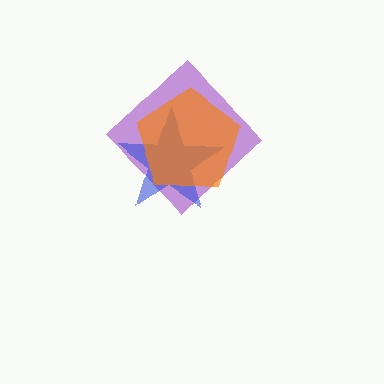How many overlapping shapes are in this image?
There are 3 overlapping shapes in the image.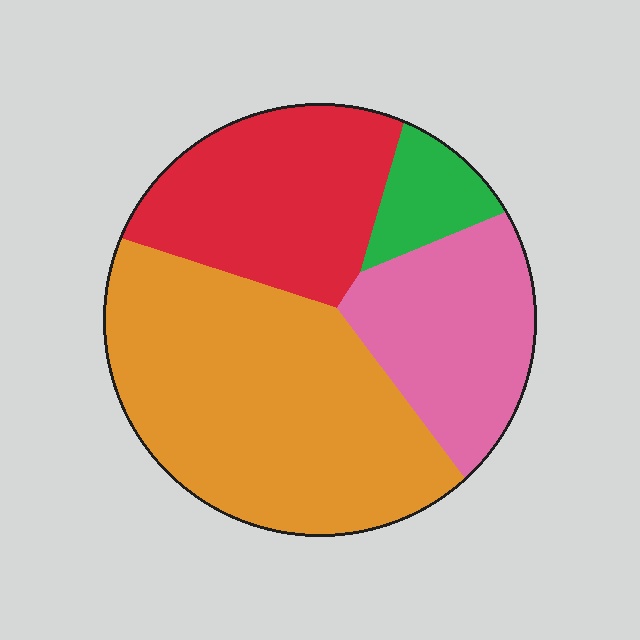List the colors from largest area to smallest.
From largest to smallest: orange, red, pink, green.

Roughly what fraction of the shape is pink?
Pink covers around 20% of the shape.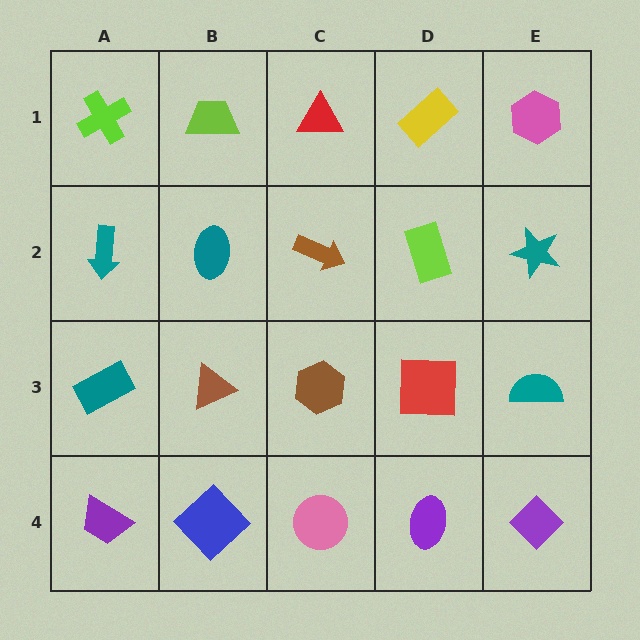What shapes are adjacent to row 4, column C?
A brown hexagon (row 3, column C), a blue diamond (row 4, column B), a purple ellipse (row 4, column D).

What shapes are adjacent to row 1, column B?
A teal ellipse (row 2, column B), a lime cross (row 1, column A), a red triangle (row 1, column C).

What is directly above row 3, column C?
A brown arrow.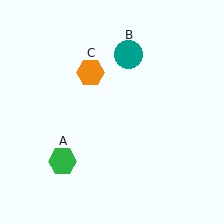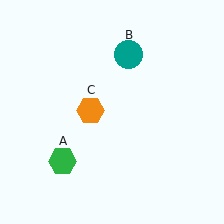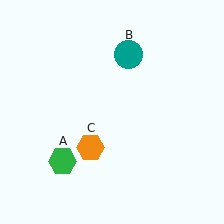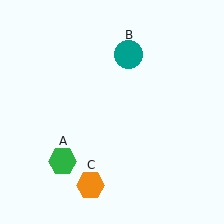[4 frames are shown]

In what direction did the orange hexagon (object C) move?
The orange hexagon (object C) moved down.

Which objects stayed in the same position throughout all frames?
Green hexagon (object A) and teal circle (object B) remained stationary.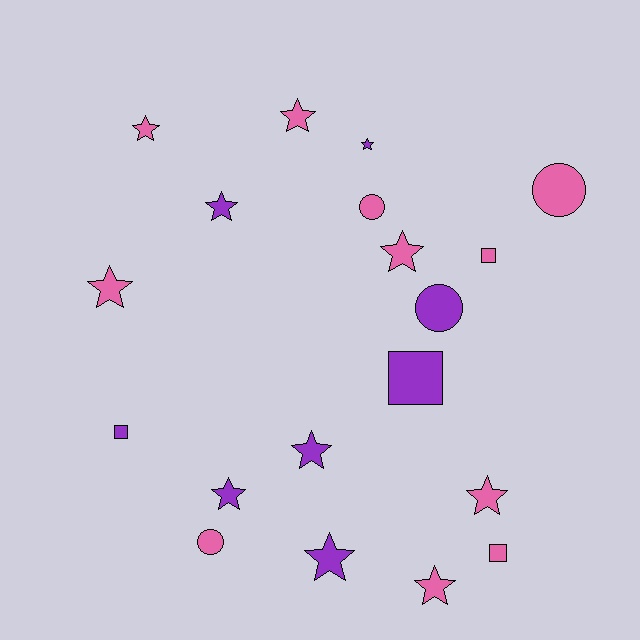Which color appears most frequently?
Pink, with 11 objects.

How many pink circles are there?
There are 3 pink circles.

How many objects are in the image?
There are 19 objects.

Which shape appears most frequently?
Star, with 11 objects.